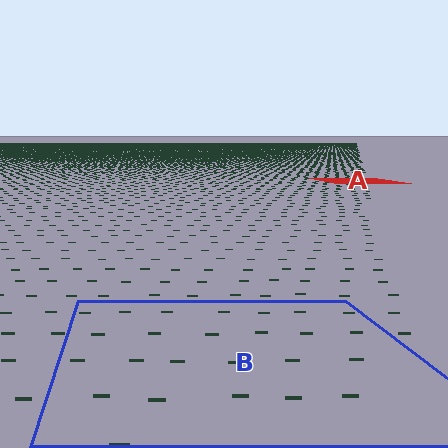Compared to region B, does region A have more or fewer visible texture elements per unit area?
Region A has more texture elements per unit area — they are packed more densely because it is farther away.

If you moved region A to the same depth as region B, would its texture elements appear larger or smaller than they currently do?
They would appear larger. At a closer depth, the same texture elements are projected at a bigger on-screen size.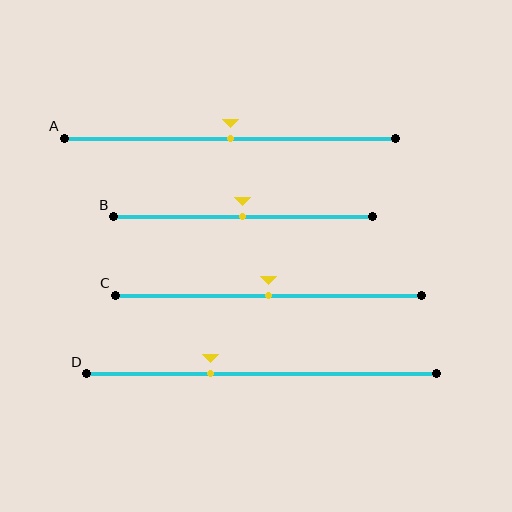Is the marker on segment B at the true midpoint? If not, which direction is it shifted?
Yes, the marker on segment B is at the true midpoint.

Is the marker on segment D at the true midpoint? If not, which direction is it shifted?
No, the marker on segment D is shifted to the left by about 15% of the segment length.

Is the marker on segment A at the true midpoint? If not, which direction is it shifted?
Yes, the marker on segment A is at the true midpoint.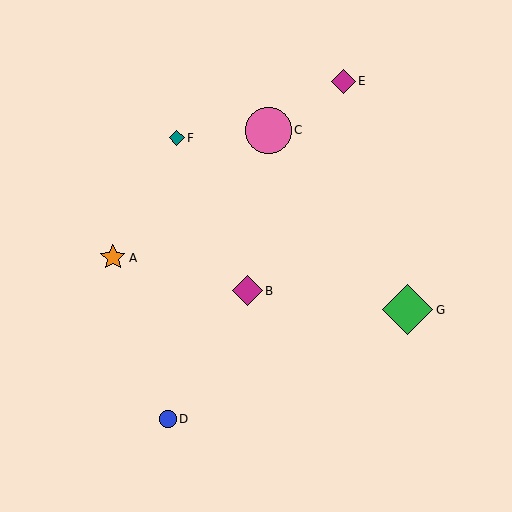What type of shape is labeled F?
Shape F is a teal diamond.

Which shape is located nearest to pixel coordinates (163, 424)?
The blue circle (labeled D) at (168, 419) is nearest to that location.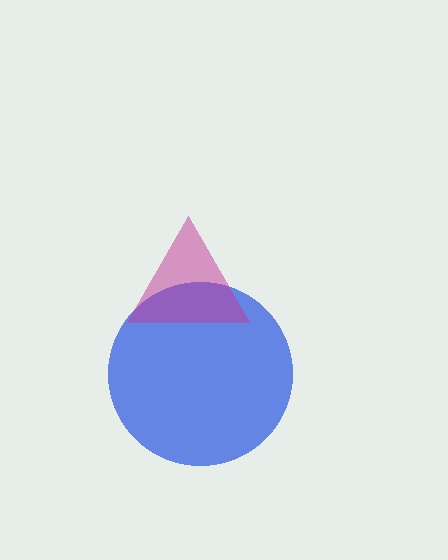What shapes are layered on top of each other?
The layered shapes are: a blue circle, a magenta triangle.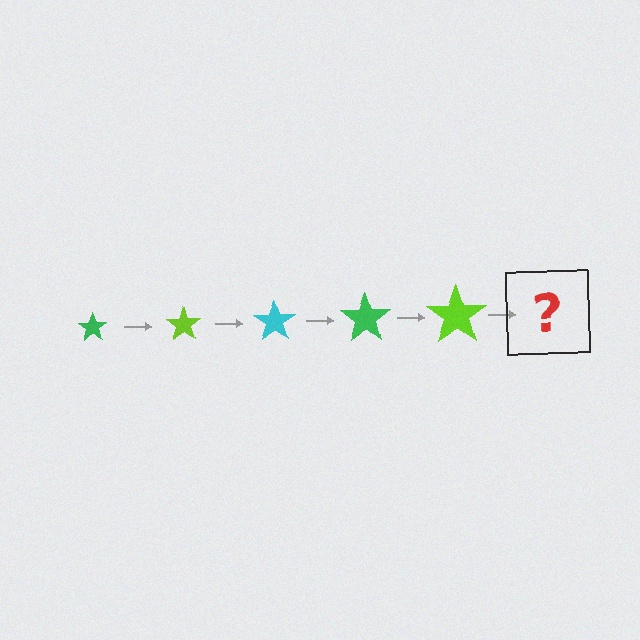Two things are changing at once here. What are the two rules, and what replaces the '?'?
The two rules are that the star grows larger each step and the color cycles through green, lime, and cyan. The '?' should be a cyan star, larger than the previous one.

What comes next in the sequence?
The next element should be a cyan star, larger than the previous one.